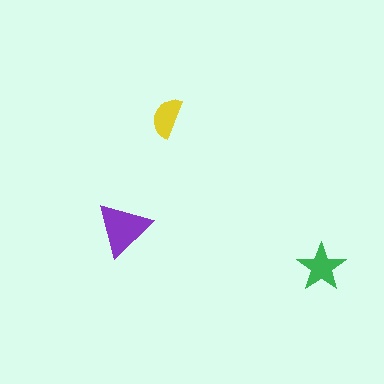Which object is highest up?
The yellow semicircle is topmost.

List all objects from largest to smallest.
The purple triangle, the green star, the yellow semicircle.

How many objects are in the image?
There are 3 objects in the image.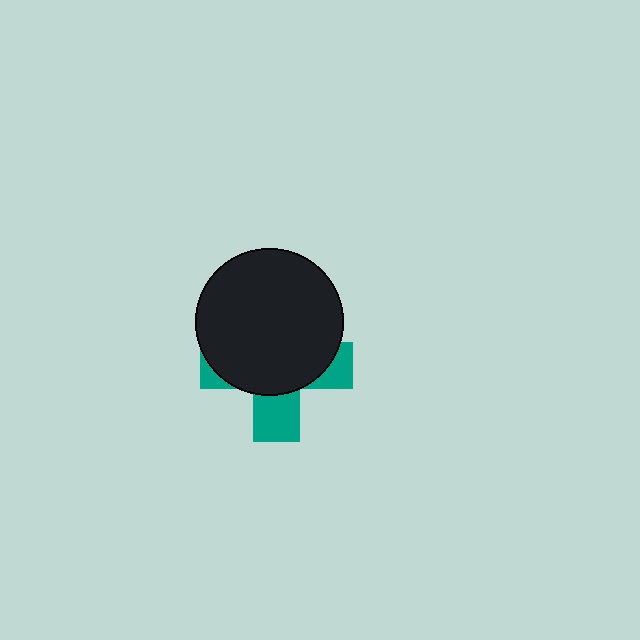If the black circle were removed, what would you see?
You would see the complete teal cross.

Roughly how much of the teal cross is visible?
A small part of it is visible (roughly 33%).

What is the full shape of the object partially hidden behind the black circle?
The partially hidden object is a teal cross.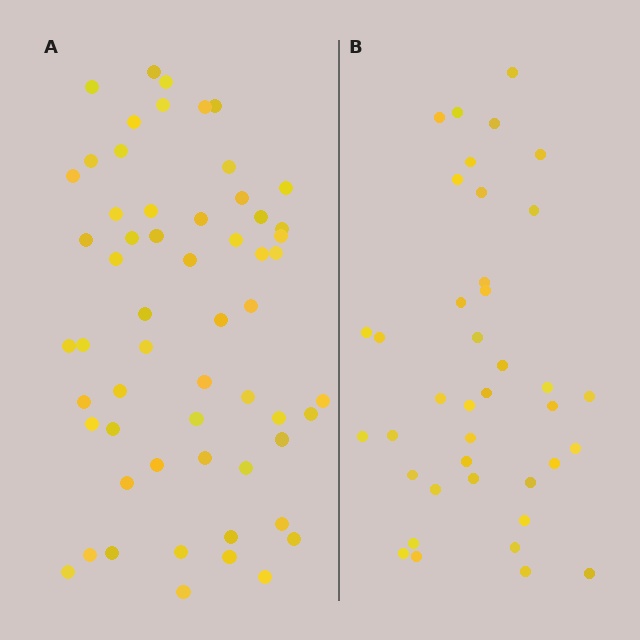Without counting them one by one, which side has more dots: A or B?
Region A (the left region) has more dots.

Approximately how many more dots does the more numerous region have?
Region A has approximately 20 more dots than region B.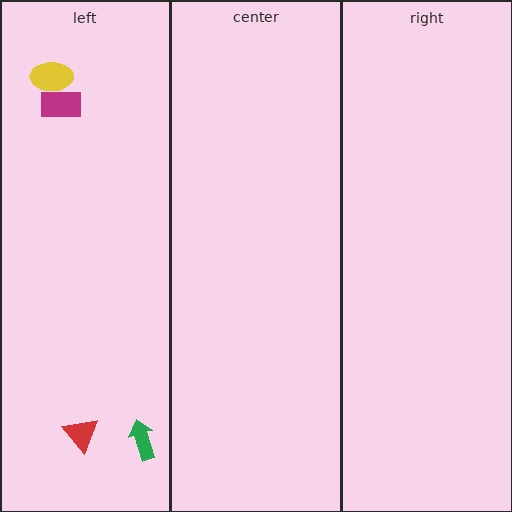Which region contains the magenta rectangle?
The left region.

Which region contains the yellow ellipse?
The left region.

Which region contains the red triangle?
The left region.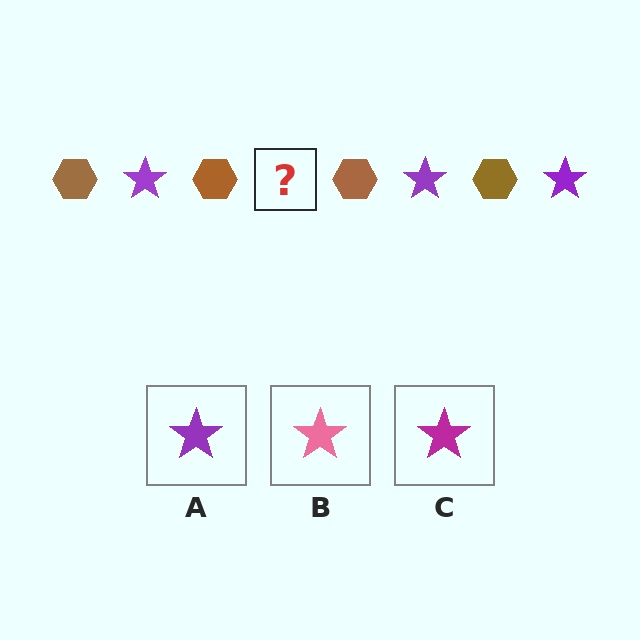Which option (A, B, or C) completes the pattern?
A.